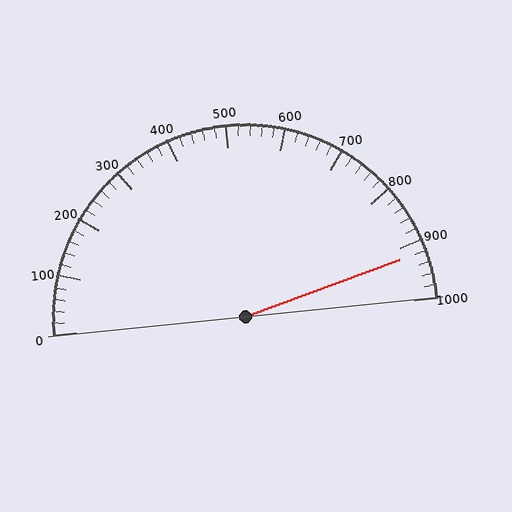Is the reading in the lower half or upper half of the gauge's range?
The reading is in the upper half of the range (0 to 1000).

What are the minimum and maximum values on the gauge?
The gauge ranges from 0 to 1000.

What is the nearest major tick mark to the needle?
The nearest major tick mark is 900.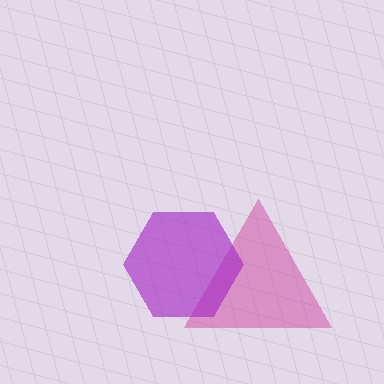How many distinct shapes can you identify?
There are 2 distinct shapes: a magenta triangle, a purple hexagon.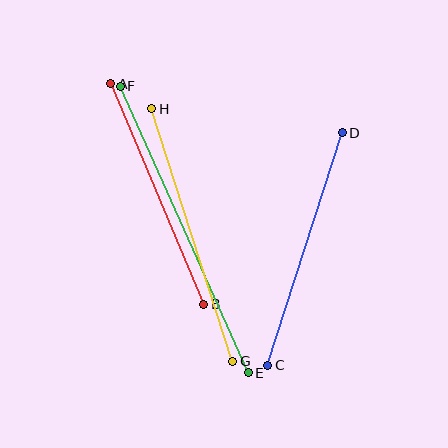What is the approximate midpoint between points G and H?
The midpoint is at approximately (192, 235) pixels.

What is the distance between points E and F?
The distance is approximately 314 pixels.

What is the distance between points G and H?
The distance is approximately 265 pixels.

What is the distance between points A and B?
The distance is approximately 240 pixels.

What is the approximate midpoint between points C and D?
The midpoint is at approximately (305, 249) pixels.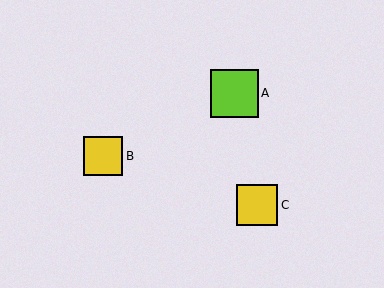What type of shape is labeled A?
Shape A is a lime square.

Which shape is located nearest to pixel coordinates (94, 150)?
The yellow square (labeled B) at (103, 156) is nearest to that location.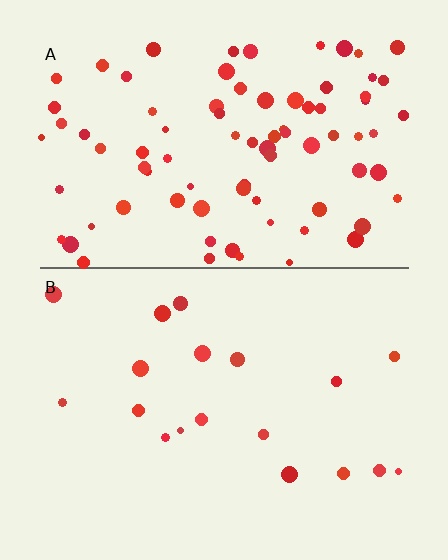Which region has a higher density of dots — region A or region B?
A (the top).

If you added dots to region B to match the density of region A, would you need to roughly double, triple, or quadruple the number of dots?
Approximately quadruple.